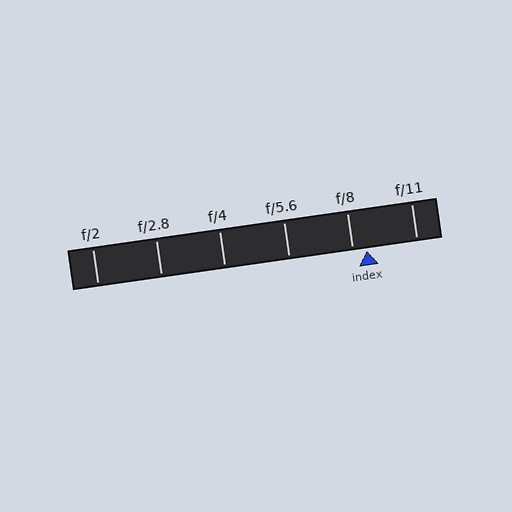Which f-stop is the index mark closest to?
The index mark is closest to f/8.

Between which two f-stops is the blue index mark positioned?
The index mark is between f/8 and f/11.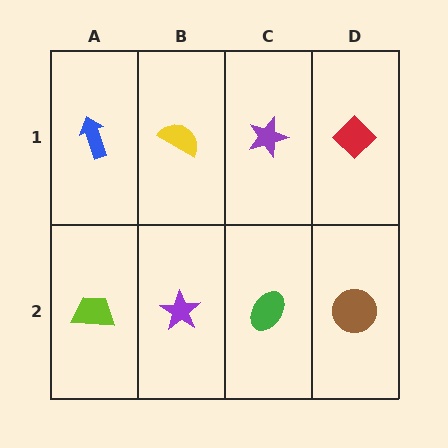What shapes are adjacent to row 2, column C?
A purple star (row 1, column C), a purple star (row 2, column B), a brown circle (row 2, column D).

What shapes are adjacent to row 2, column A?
A blue arrow (row 1, column A), a purple star (row 2, column B).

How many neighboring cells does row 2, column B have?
3.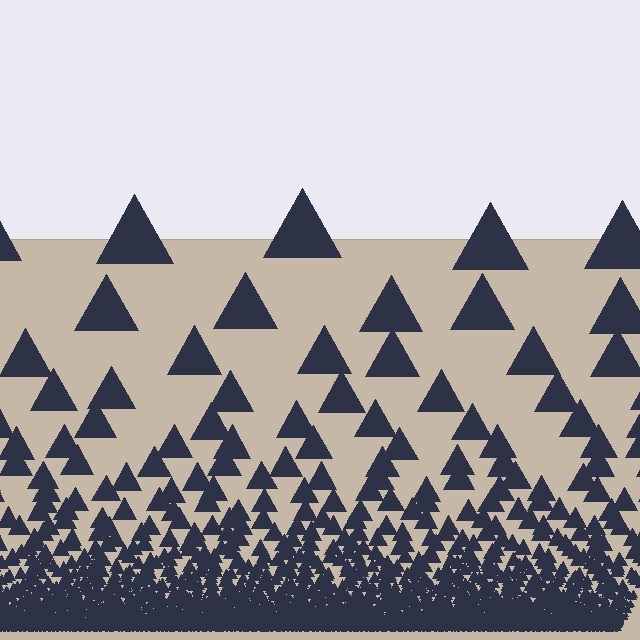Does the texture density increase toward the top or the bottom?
Density increases toward the bottom.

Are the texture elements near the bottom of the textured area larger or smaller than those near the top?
Smaller. The gradient is inverted — elements near the bottom are smaller and denser.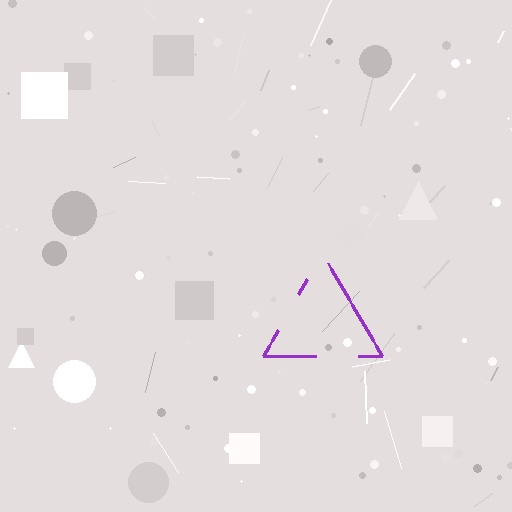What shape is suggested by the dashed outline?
The dashed outline suggests a triangle.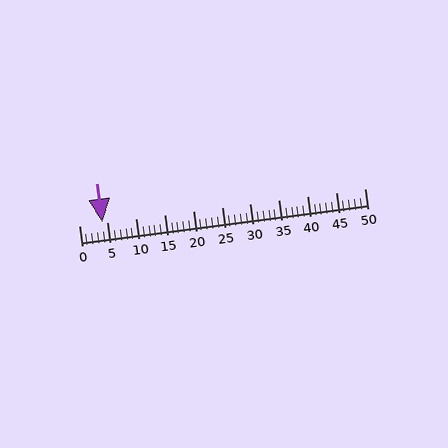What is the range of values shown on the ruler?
The ruler shows values from 0 to 50.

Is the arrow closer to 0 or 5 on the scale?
The arrow is closer to 5.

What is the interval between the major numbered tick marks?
The major tick marks are spaced 5 units apart.